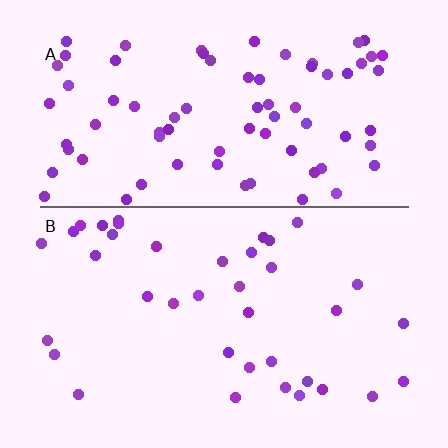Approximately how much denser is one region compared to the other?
Approximately 2.0× — region A over region B.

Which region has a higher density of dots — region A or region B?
A (the top).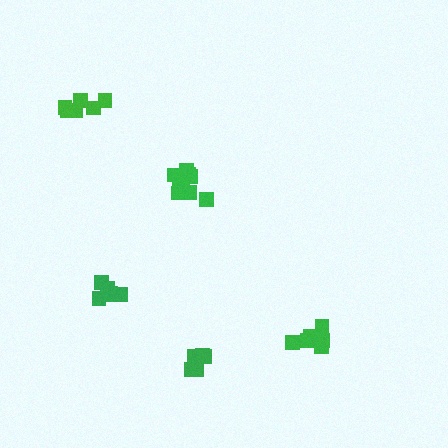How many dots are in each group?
Group 1: 6 dots, Group 2: 6 dots, Group 3: 10 dots, Group 4: 6 dots, Group 5: 6 dots (34 total).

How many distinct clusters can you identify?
There are 5 distinct clusters.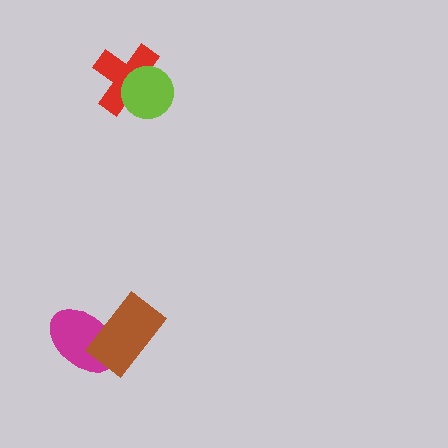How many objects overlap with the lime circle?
1 object overlaps with the lime circle.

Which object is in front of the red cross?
The lime circle is in front of the red cross.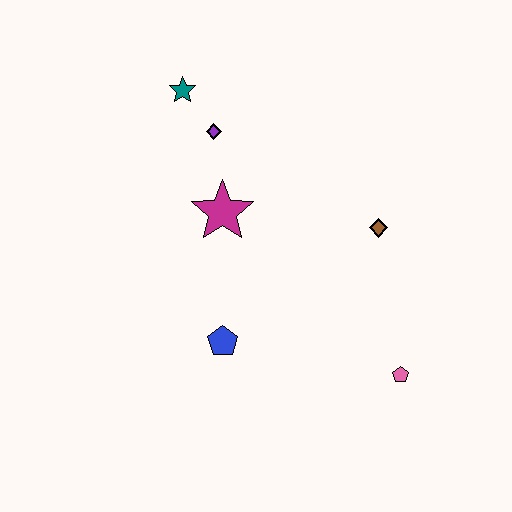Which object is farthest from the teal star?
The pink pentagon is farthest from the teal star.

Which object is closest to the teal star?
The purple diamond is closest to the teal star.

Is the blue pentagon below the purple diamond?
Yes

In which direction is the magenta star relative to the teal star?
The magenta star is below the teal star.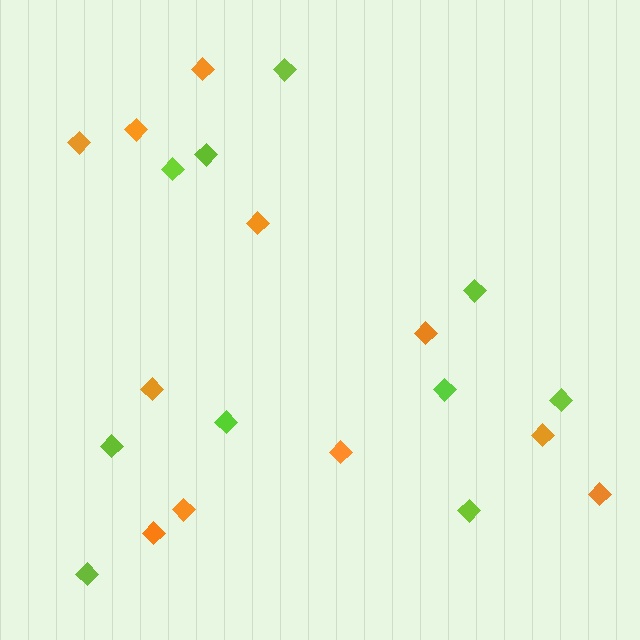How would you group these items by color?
There are 2 groups: one group of orange diamonds (11) and one group of lime diamonds (10).